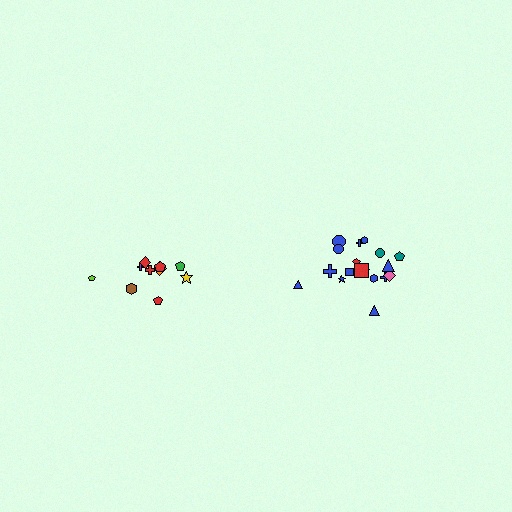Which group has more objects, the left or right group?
The right group.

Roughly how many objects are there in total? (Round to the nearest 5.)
Roughly 30 objects in total.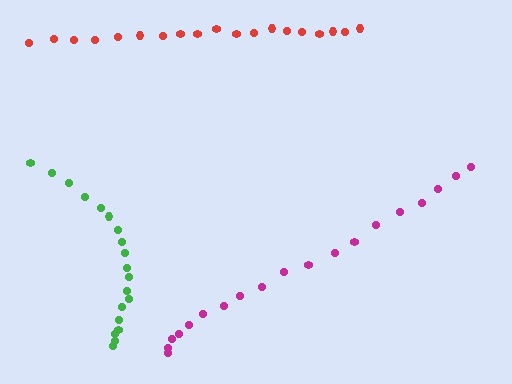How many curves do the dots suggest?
There are 3 distinct paths.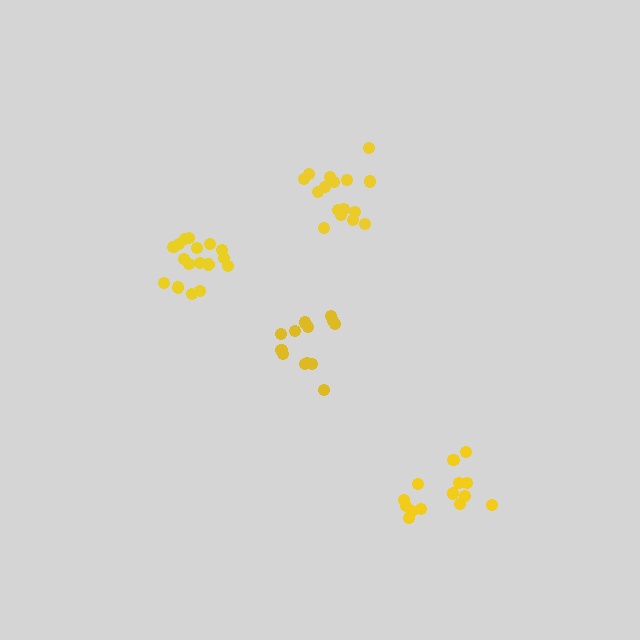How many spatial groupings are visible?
There are 4 spatial groupings.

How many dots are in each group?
Group 1: 14 dots, Group 2: 13 dots, Group 3: 17 dots, Group 4: 16 dots (60 total).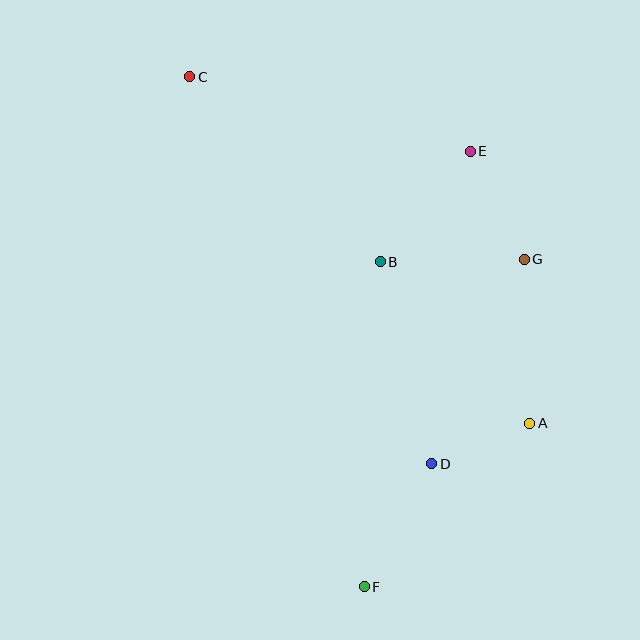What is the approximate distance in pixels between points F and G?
The distance between F and G is approximately 364 pixels.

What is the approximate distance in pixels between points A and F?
The distance between A and F is approximately 233 pixels.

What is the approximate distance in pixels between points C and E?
The distance between C and E is approximately 290 pixels.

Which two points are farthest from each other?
Points C and F are farthest from each other.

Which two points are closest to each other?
Points A and D are closest to each other.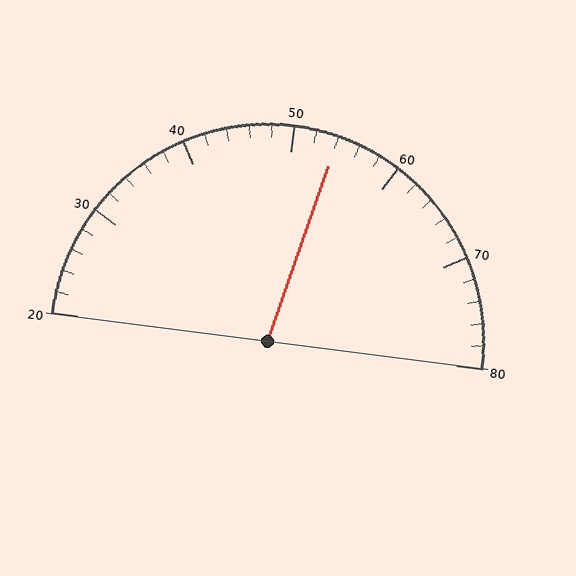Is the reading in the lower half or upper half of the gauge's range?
The reading is in the upper half of the range (20 to 80).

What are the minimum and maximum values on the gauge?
The gauge ranges from 20 to 80.